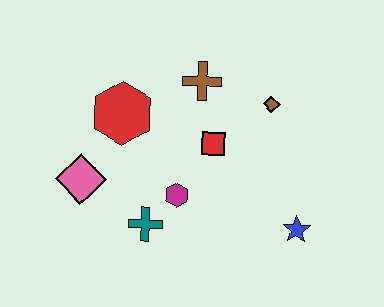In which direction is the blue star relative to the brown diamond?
The blue star is below the brown diamond.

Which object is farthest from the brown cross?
The blue star is farthest from the brown cross.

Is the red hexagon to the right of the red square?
No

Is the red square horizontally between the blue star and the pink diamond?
Yes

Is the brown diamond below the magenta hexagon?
No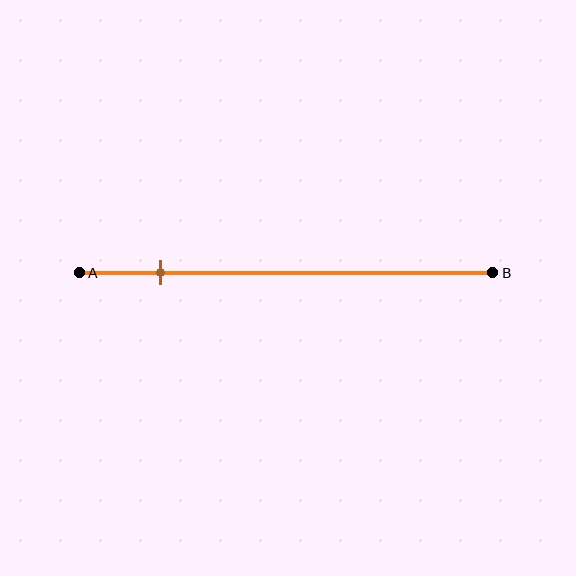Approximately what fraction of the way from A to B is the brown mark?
The brown mark is approximately 20% of the way from A to B.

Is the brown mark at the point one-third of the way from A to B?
No, the mark is at about 20% from A, not at the 33% one-third point.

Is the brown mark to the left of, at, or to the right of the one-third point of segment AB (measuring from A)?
The brown mark is to the left of the one-third point of segment AB.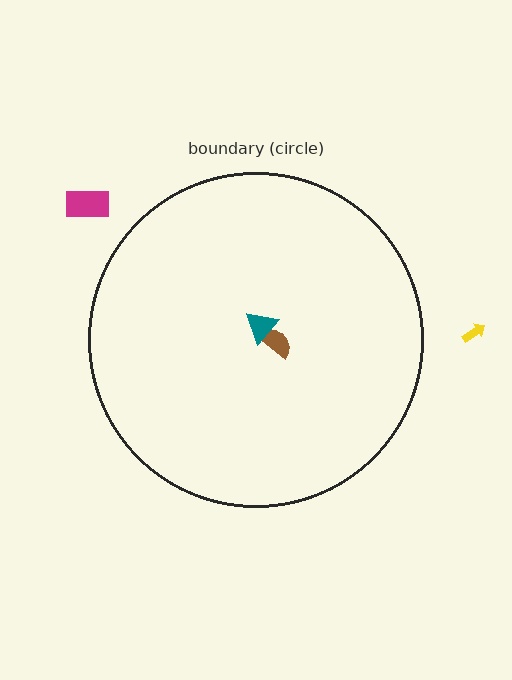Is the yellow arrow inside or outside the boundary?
Outside.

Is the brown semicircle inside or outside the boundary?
Inside.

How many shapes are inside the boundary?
2 inside, 2 outside.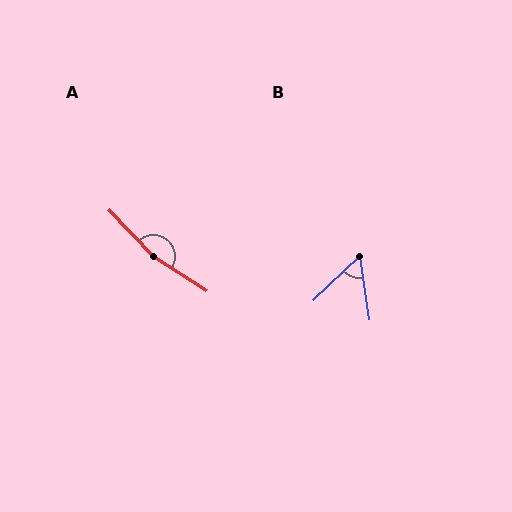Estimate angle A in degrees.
Approximately 167 degrees.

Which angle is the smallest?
B, at approximately 54 degrees.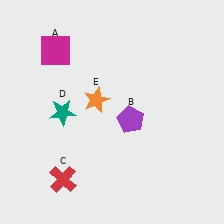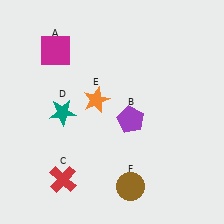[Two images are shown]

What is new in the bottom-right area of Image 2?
A brown circle (F) was added in the bottom-right area of Image 2.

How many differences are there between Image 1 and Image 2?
There is 1 difference between the two images.